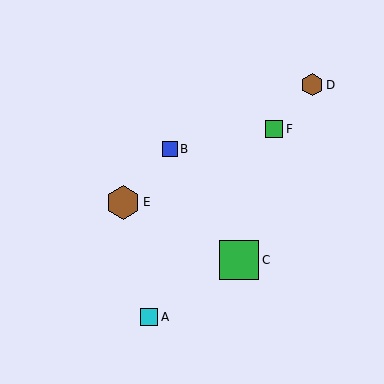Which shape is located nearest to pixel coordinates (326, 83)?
The brown hexagon (labeled D) at (312, 85) is nearest to that location.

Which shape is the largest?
The green square (labeled C) is the largest.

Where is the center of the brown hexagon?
The center of the brown hexagon is at (312, 85).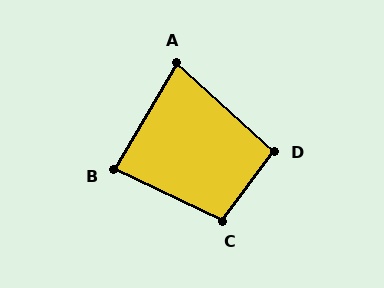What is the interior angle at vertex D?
Approximately 95 degrees (obtuse).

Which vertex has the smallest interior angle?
A, at approximately 78 degrees.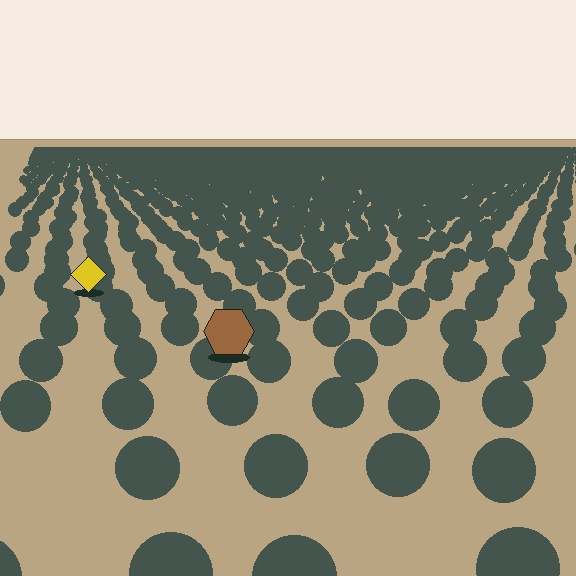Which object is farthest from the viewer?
The yellow diamond is farthest from the viewer. It appears smaller and the ground texture around it is denser.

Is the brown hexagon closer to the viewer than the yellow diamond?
Yes. The brown hexagon is closer — you can tell from the texture gradient: the ground texture is coarser near it.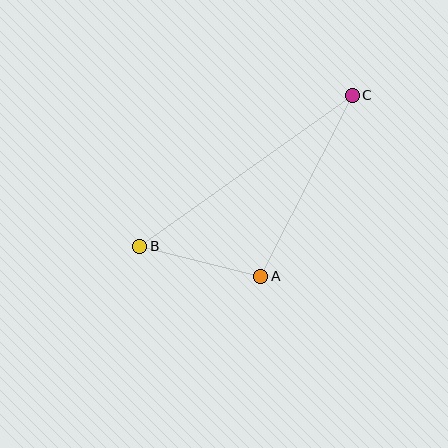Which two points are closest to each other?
Points A and B are closest to each other.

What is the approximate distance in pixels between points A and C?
The distance between A and C is approximately 203 pixels.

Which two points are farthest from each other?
Points B and C are farthest from each other.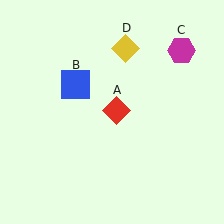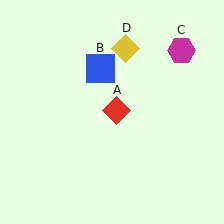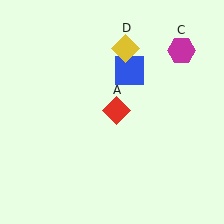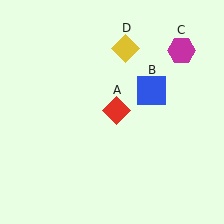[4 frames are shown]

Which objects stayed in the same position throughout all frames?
Red diamond (object A) and magenta hexagon (object C) and yellow diamond (object D) remained stationary.